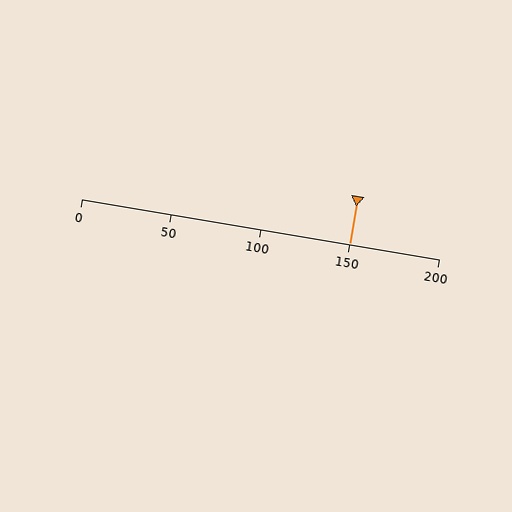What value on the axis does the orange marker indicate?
The marker indicates approximately 150.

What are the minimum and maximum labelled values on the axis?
The axis runs from 0 to 200.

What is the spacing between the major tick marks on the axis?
The major ticks are spaced 50 apart.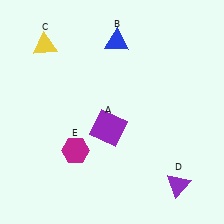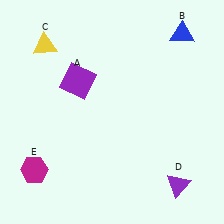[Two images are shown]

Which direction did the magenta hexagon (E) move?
The magenta hexagon (E) moved left.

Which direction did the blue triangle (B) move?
The blue triangle (B) moved right.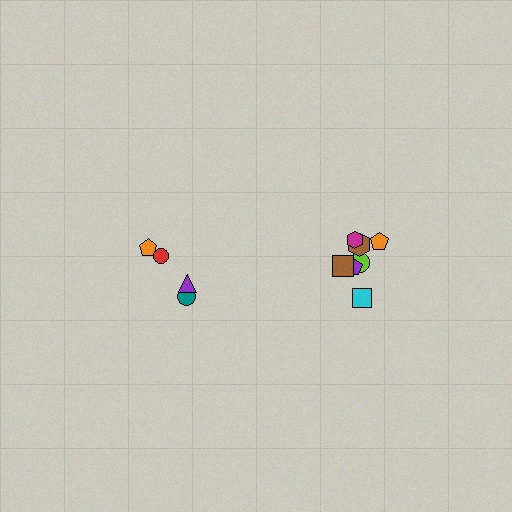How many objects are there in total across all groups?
There are 11 objects.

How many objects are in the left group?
There are 4 objects.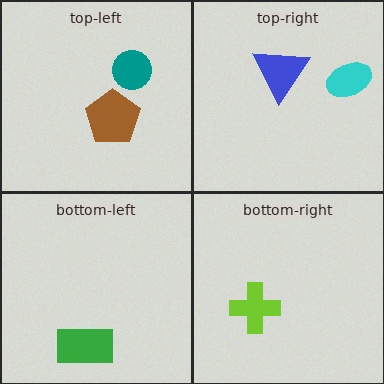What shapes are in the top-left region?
The teal circle, the brown pentagon.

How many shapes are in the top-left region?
2.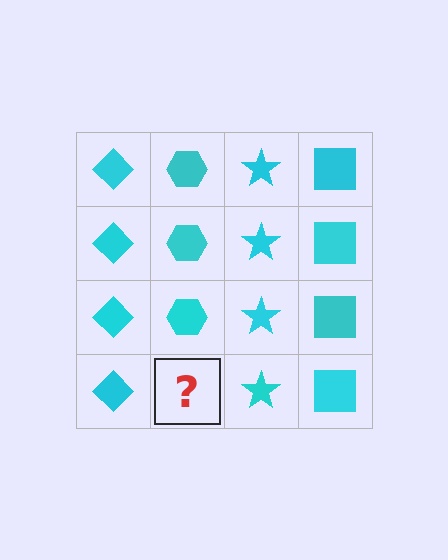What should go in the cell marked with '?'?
The missing cell should contain a cyan hexagon.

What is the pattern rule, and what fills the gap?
The rule is that each column has a consistent shape. The gap should be filled with a cyan hexagon.